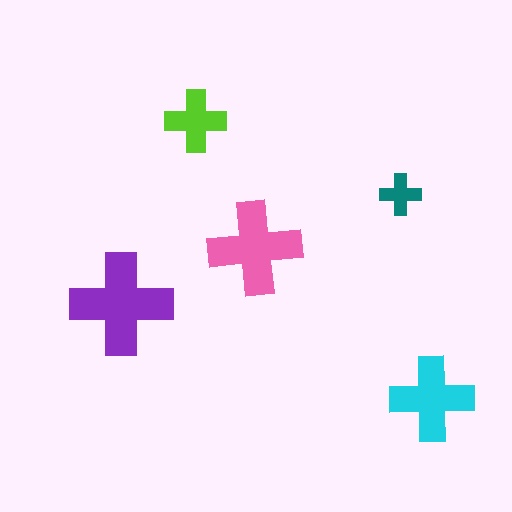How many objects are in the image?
There are 5 objects in the image.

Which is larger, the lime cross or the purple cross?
The purple one.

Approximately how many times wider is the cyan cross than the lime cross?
About 1.5 times wider.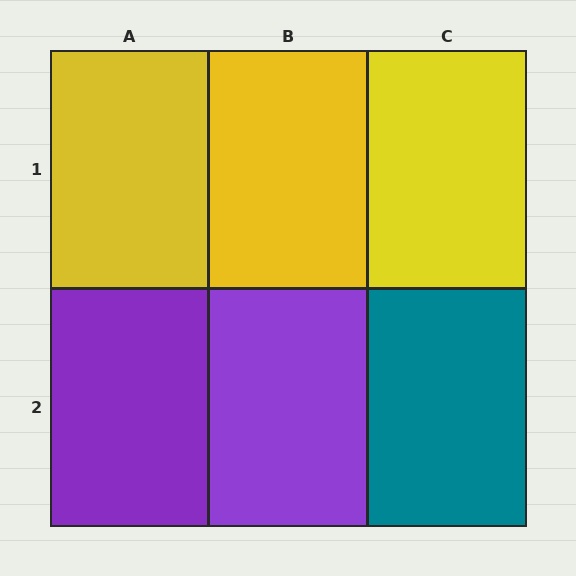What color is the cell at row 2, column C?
Teal.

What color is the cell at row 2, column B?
Purple.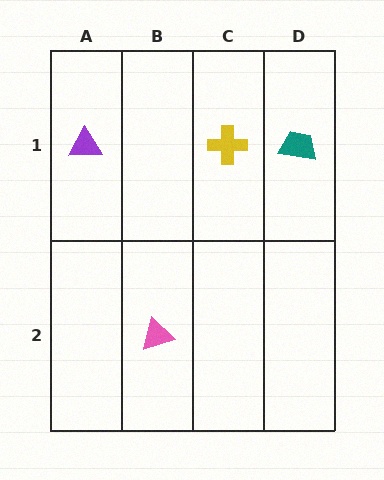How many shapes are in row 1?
3 shapes.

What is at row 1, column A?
A purple triangle.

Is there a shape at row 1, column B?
No, that cell is empty.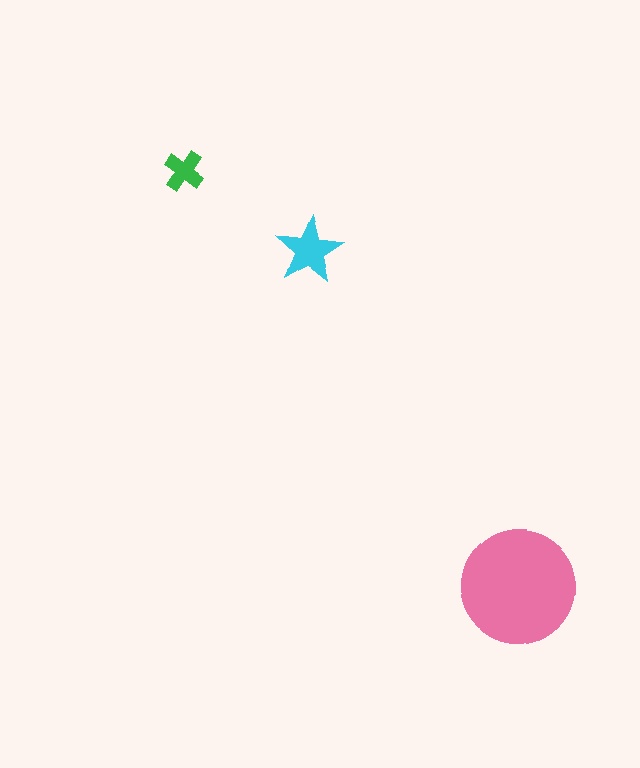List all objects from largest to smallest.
The pink circle, the cyan star, the green cross.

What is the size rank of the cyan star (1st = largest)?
2nd.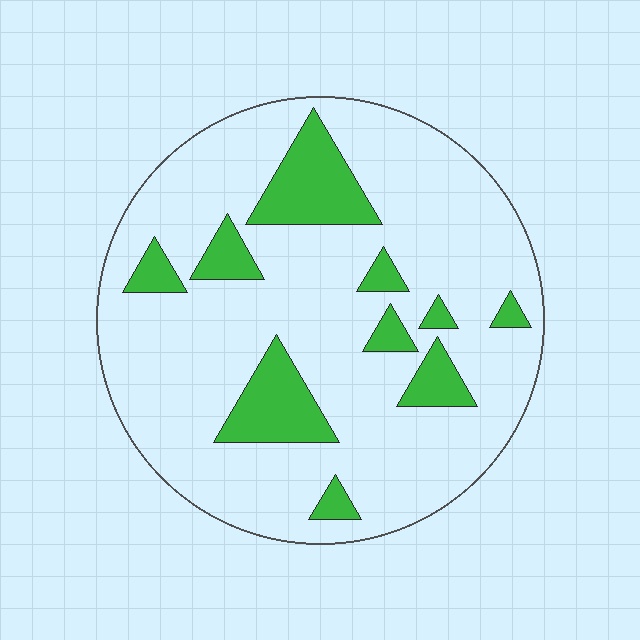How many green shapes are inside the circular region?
10.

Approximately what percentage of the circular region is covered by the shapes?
Approximately 20%.